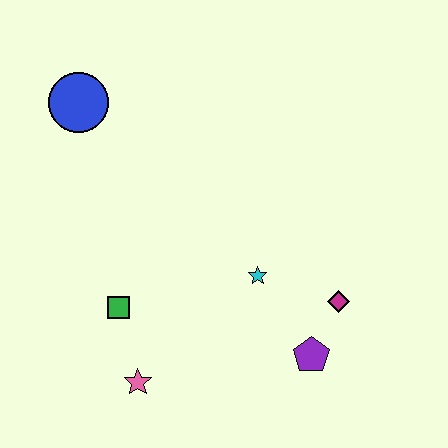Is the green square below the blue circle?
Yes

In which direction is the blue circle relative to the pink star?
The blue circle is above the pink star.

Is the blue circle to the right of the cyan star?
No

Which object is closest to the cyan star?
The magenta diamond is closest to the cyan star.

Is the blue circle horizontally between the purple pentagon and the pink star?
No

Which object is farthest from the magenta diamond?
The blue circle is farthest from the magenta diamond.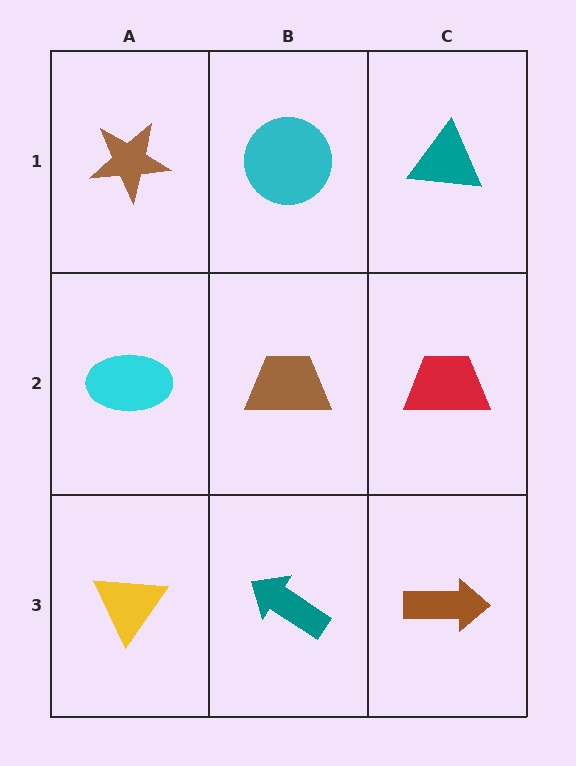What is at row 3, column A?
A yellow triangle.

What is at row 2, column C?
A red trapezoid.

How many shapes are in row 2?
3 shapes.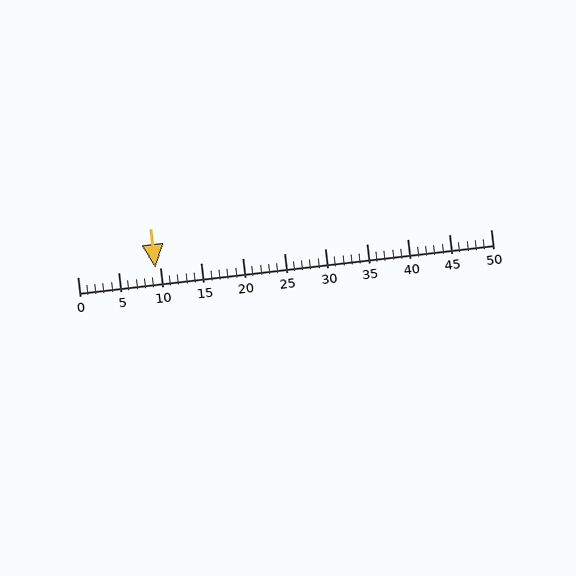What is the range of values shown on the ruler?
The ruler shows values from 0 to 50.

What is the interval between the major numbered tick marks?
The major tick marks are spaced 5 units apart.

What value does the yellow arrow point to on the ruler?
The yellow arrow points to approximately 9.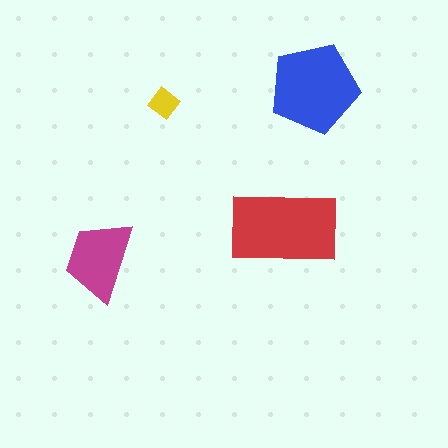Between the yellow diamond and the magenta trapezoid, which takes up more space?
The magenta trapezoid.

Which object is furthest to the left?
The magenta trapezoid is leftmost.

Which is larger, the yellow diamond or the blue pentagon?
The blue pentagon.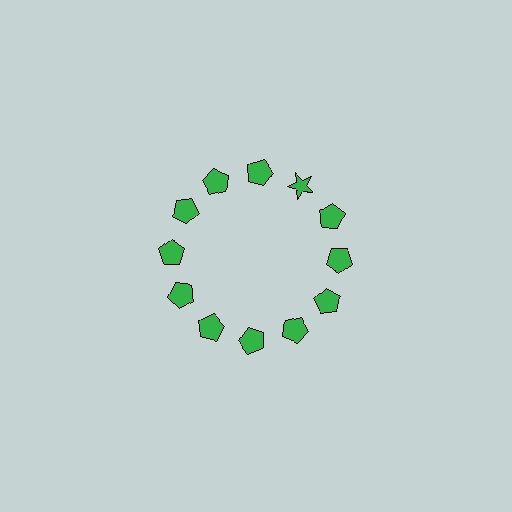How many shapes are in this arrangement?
There are 12 shapes arranged in a ring pattern.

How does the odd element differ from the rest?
It has a different shape: star instead of pentagon.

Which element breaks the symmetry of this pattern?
The green star at roughly the 1 o'clock position breaks the symmetry. All other shapes are green pentagons.